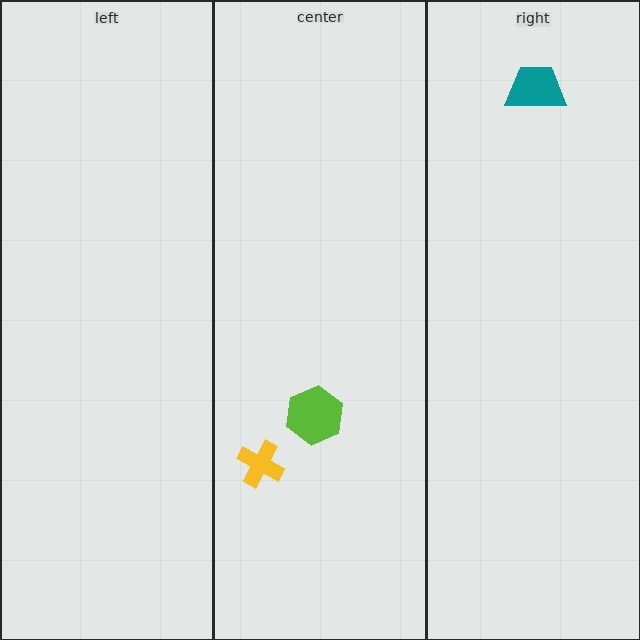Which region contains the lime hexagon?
The center region.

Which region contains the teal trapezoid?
The right region.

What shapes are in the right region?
The teal trapezoid.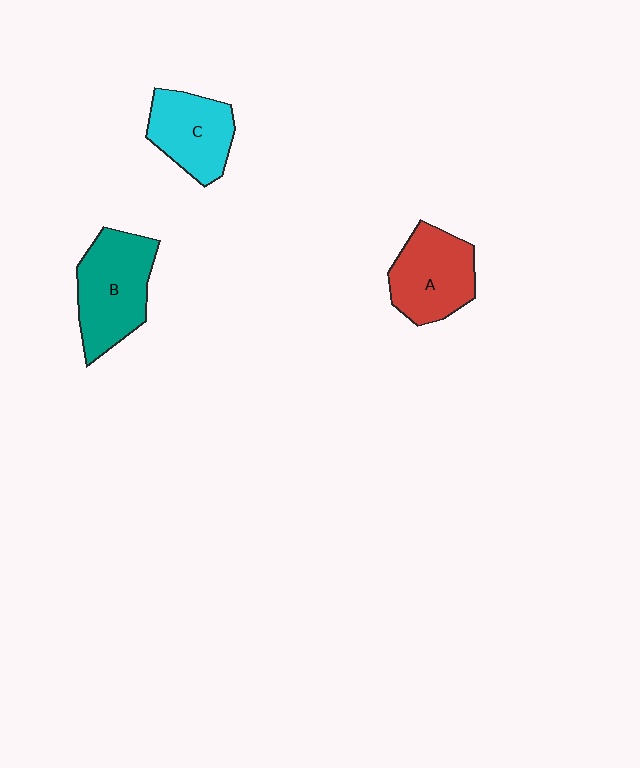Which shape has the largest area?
Shape B (teal).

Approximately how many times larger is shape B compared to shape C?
Approximately 1.3 times.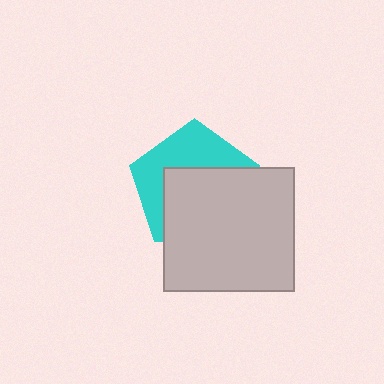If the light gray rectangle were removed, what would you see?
You would see the complete cyan pentagon.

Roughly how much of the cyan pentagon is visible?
A small part of it is visible (roughly 45%).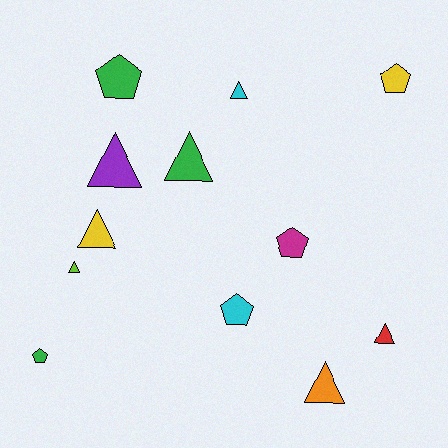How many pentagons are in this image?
There are 5 pentagons.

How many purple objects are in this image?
There is 1 purple object.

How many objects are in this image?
There are 12 objects.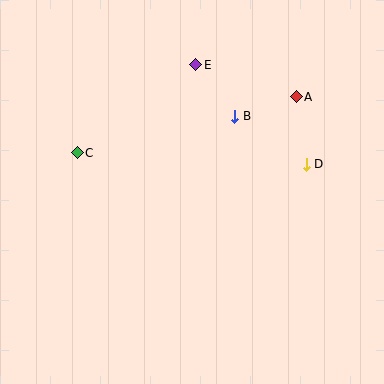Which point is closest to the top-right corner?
Point A is closest to the top-right corner.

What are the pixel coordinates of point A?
Point A is at (296, 97).